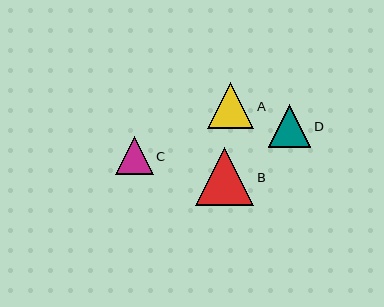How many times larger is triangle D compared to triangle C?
Triangle D is approximately 1.1 times the size of triangle C.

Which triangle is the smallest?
Triangle C is the smallest with a size of approximately 38 pixels.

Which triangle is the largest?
Triangle B is the largest with a size of approximately 58 pixels.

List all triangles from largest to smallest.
From largest to smallest: B, A, D, C.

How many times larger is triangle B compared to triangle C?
Triangle B is approximately 1.5 times the size of triangle C.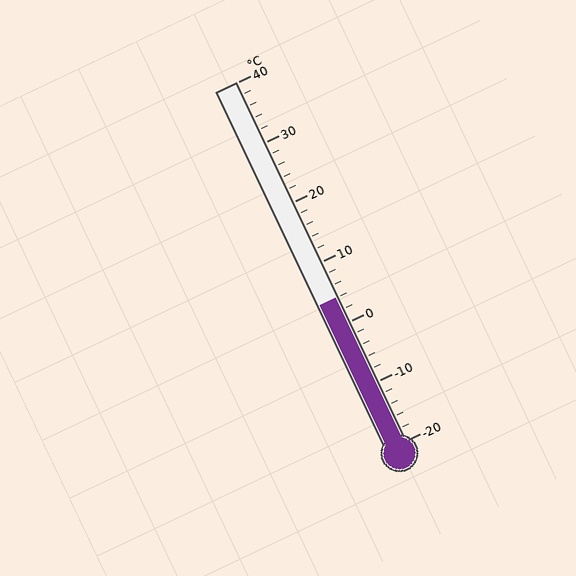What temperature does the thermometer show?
The thermometer shows approximately 4°C.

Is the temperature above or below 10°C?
The temperature is below 10°C.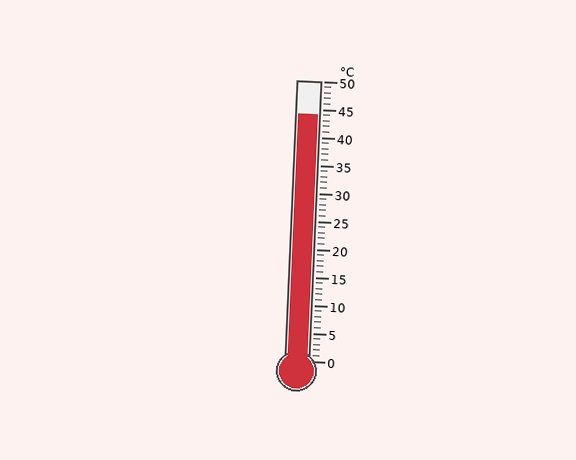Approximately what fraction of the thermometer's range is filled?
The thermometer is filled to approximately 90% of its range.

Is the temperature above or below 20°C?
The temperature is above 20°C.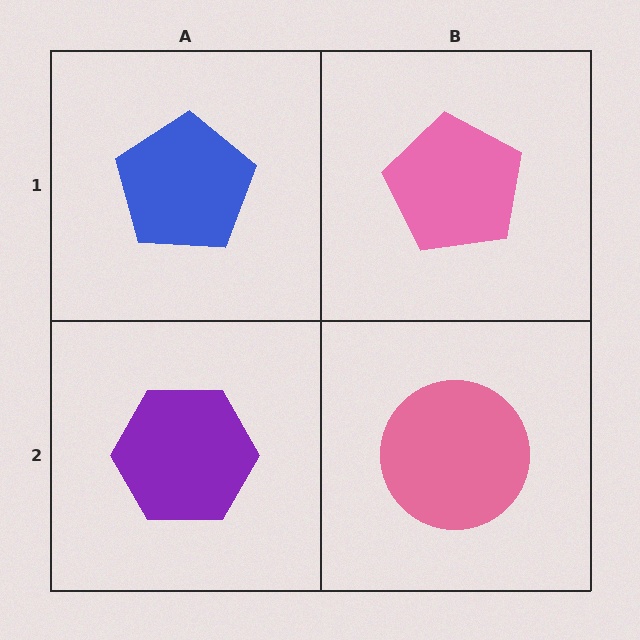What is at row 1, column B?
A pink pentagon.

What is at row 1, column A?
A blue pentagon.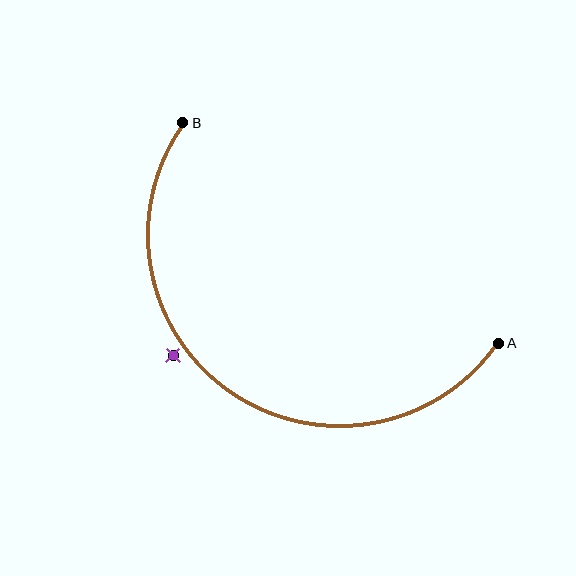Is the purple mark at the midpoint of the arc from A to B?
No — the purple mark does not lie on the arc at all. It sits slightly outside the curve.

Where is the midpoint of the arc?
The arc midpoint is the point on the curve farthest from the straight line joining A and B. It sits below and to the left of that line.